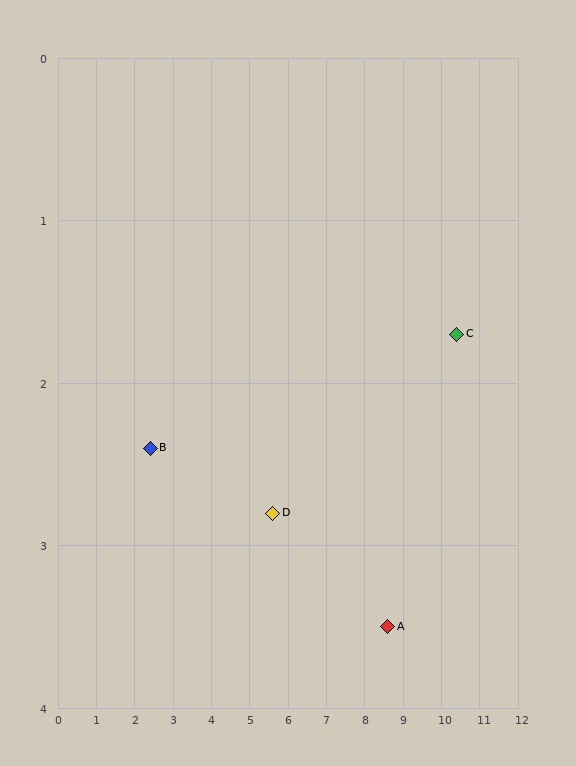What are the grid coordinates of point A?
Point A is at approximately (8.6, 3.5).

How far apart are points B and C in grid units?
Points B and C are about 8.0 grid units apart.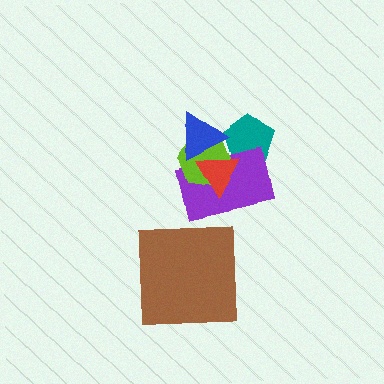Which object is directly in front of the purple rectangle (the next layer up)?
The lime hexagon is directly in front of the purple rectangle.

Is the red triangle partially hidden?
No, no other shape covers it.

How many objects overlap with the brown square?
0 objects overlap with the brown square.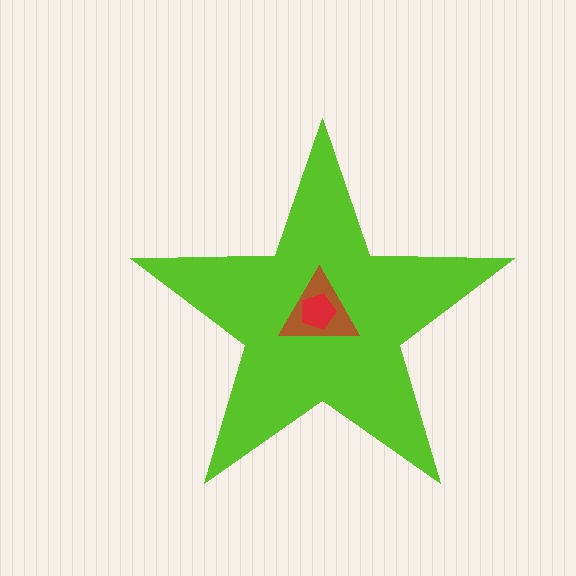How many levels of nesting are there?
3.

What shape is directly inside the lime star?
The brown triangle.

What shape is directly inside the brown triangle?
The red pentagon.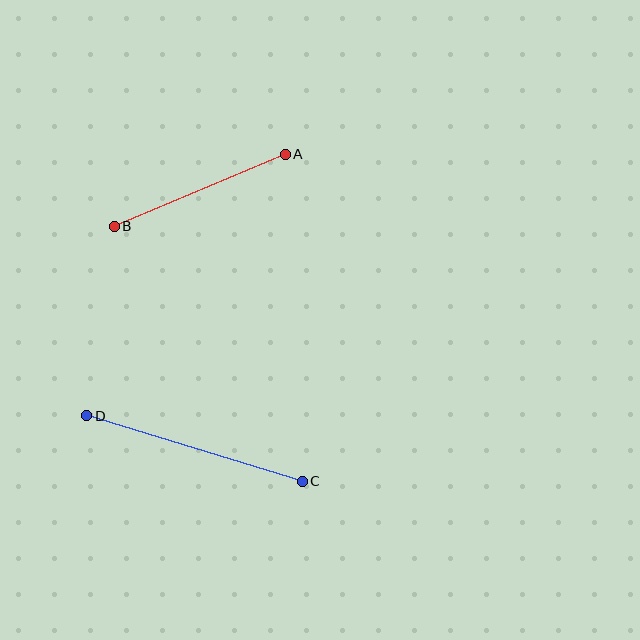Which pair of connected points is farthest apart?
Points C and D are farthest apart.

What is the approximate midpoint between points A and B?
The midpoint is at approximately (200, 190) pixels.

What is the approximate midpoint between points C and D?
The midpoint is at approximately (194, 449) pixels.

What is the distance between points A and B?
The distance is approximately 185 pixels.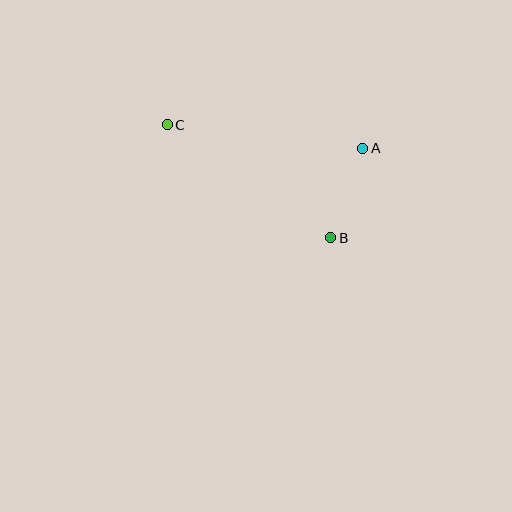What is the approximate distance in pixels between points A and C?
The distance between A and C is approximately 197 pixels.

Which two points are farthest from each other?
Points B and C are farthest from each other.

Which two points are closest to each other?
Points A and B are closest to each other.